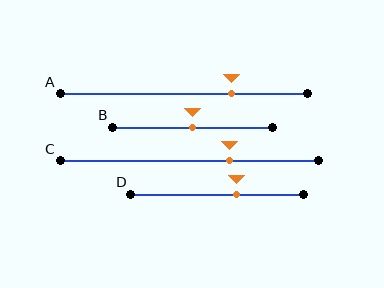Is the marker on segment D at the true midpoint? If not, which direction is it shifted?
No, the marker on segment D is shifted to the right by about 11% of the segment length.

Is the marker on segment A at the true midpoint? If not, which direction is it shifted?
No, the marker on segment A is shifted to the right by about 20% of the segment length.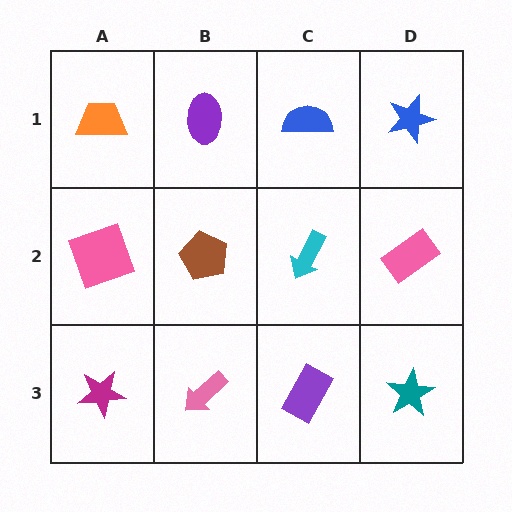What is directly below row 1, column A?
A pink square.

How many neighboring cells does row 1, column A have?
2.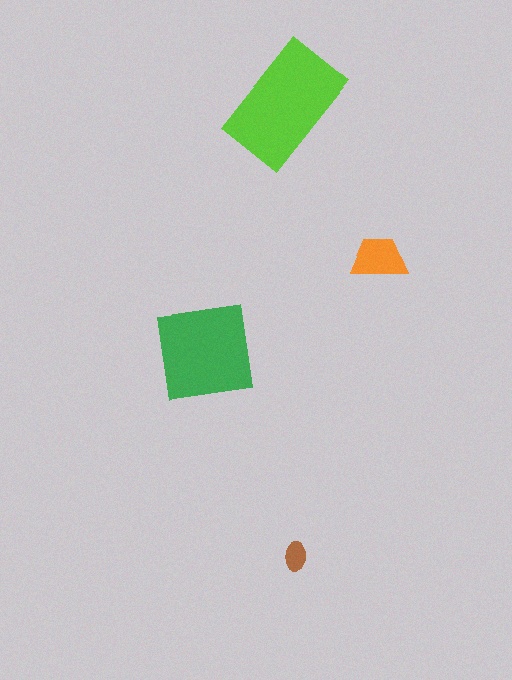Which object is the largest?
The lime rectangle.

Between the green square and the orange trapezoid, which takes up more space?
The green square.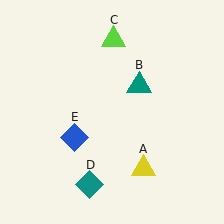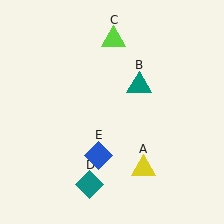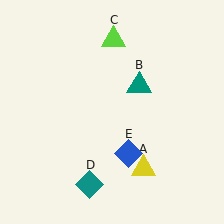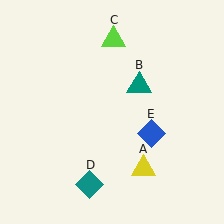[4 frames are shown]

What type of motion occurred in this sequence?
The blue diamond (object E) rotated counterclockwise around the center of the scene.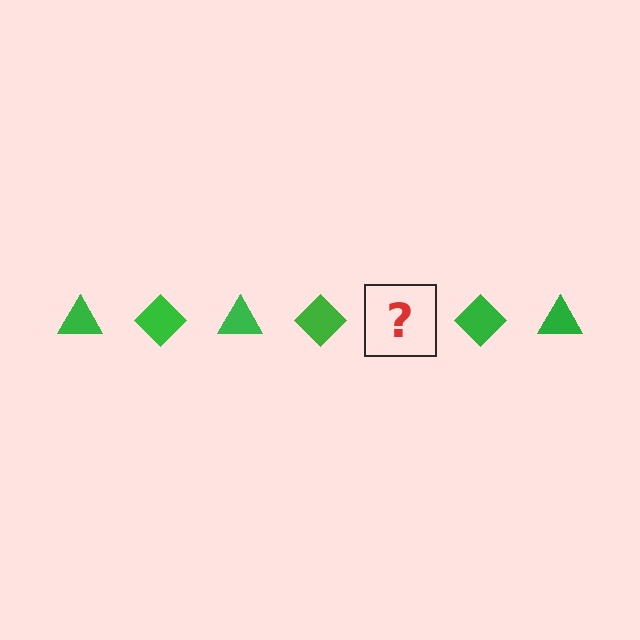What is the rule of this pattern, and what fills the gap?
The rule is that the pattern cycles through triangle, diamond shapes in green. The gap should be filled with a green triangle.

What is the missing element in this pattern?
The missing element is a green triangle.